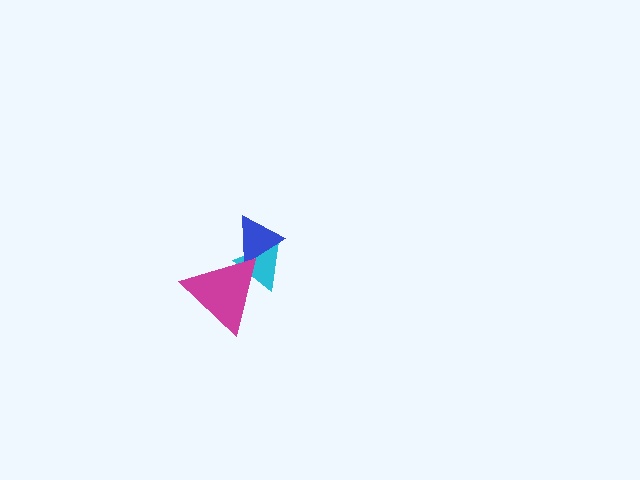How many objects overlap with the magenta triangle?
2 objects overlap with the magenta triangle.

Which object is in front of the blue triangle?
The magenta triangle is in front of the blue triangle.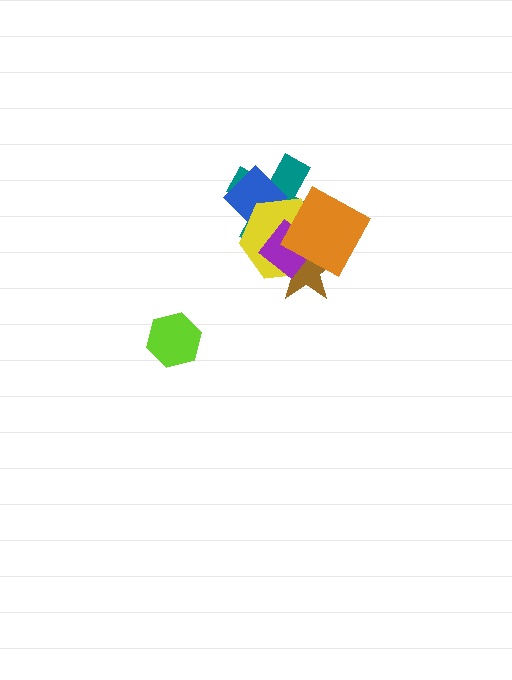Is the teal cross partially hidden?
Yes, it is partially covered by another shape.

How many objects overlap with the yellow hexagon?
5 objects overlap with the yellow hexagon.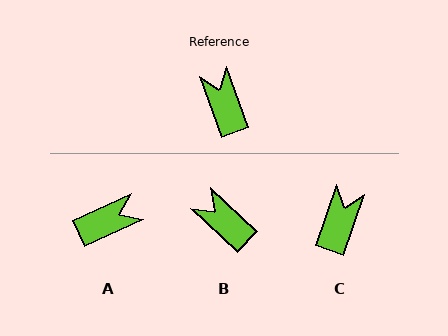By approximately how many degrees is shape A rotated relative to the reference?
Approximately 85 degrees clockwise.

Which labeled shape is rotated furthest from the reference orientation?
A, about 85 degrees away.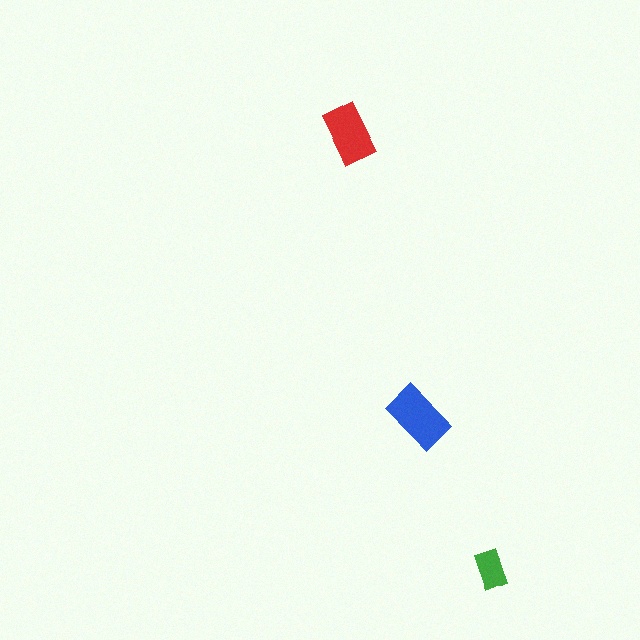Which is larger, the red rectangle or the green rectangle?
The red one.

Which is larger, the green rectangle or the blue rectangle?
The blue one.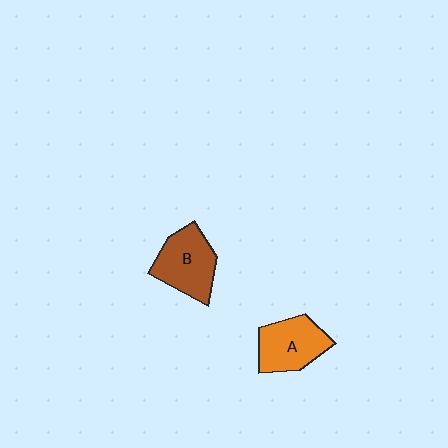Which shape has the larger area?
Shape B (brown).